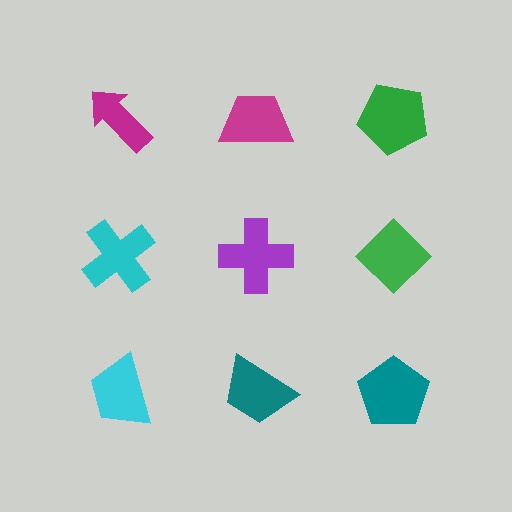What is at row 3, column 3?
A teal pentagon.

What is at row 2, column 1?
A cyan cross.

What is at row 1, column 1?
A magenta arrow.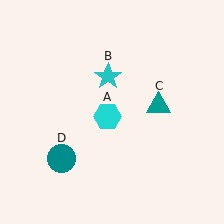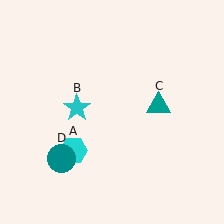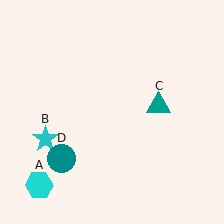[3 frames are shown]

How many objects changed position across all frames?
2 objects changed position: cyan hexagon (object A), cyan star (object B).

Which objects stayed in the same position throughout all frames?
Teal triangle (object C) and teal circle (object D) remained stationary.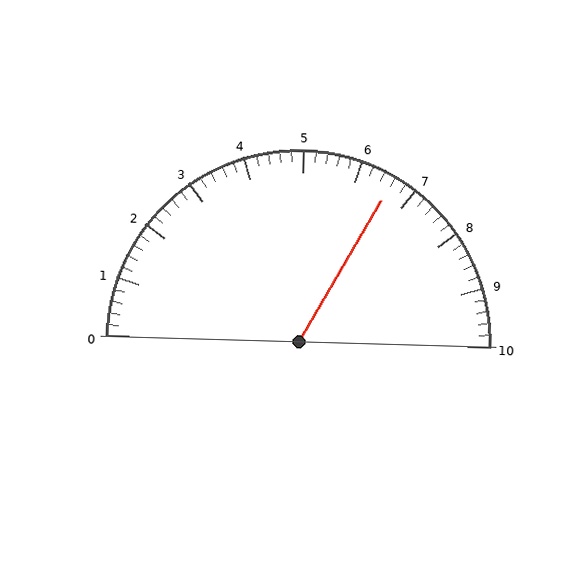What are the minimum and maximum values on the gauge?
The gauge ranges from 0 to 10.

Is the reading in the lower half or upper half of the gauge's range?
The reading is in the upper half of the range (0 to 10).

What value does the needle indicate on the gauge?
The needle indicates approximately 6.6.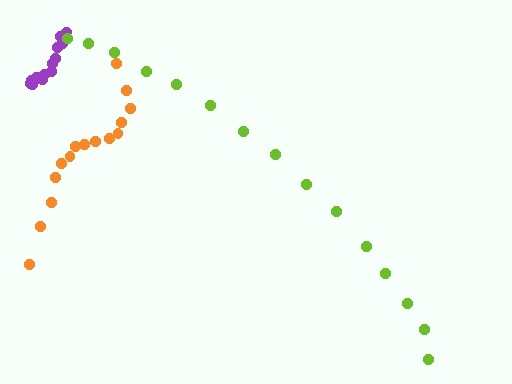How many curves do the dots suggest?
There are 3 distinct paths.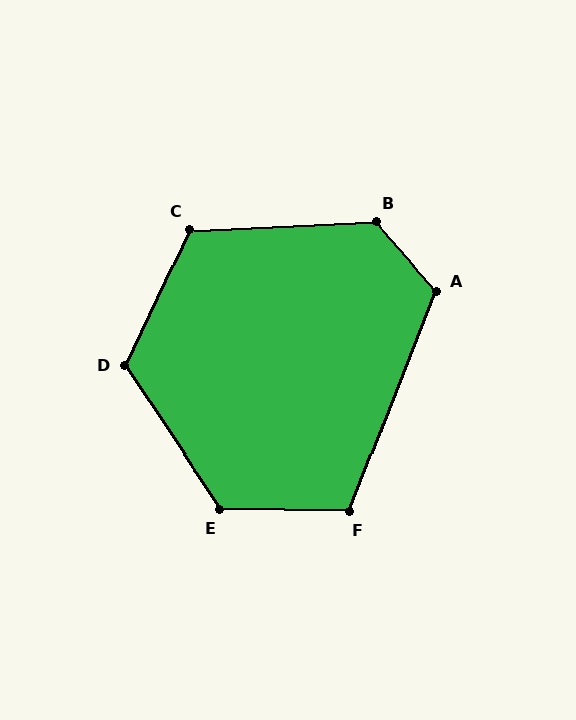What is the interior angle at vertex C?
Approximately 118 degrees (obtuse).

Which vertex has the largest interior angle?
B, at approximately 129 degrees.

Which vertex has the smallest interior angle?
F, at approximately 110 degrees.